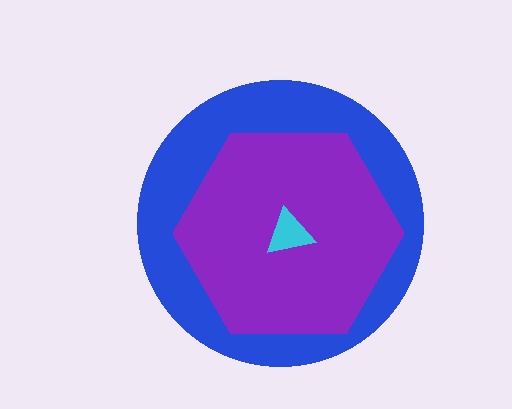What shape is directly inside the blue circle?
The purple hexagon.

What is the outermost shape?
The blue circle.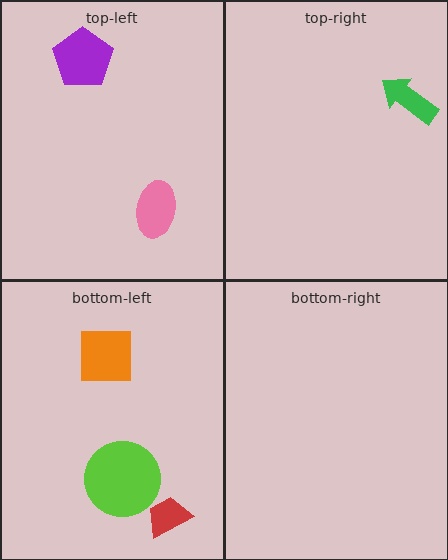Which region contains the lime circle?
The bottom-left region.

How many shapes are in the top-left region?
2.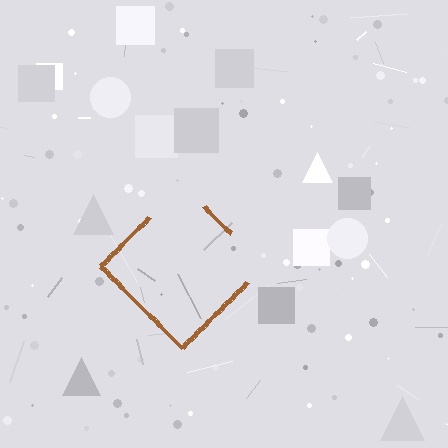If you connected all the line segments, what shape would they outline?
They would outline a diamond.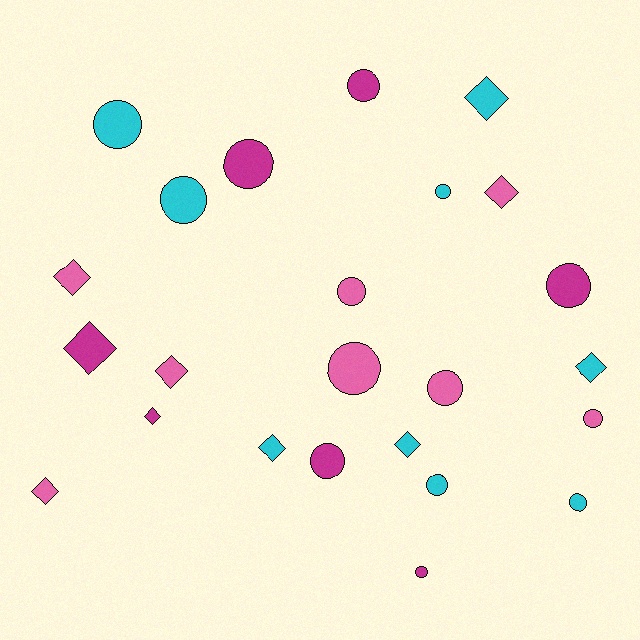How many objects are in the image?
There are 24 objects.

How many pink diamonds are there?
There are 4 pink diamonds.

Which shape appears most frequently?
Circle, with 14 objects.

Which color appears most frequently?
Cyan, with 9 objects.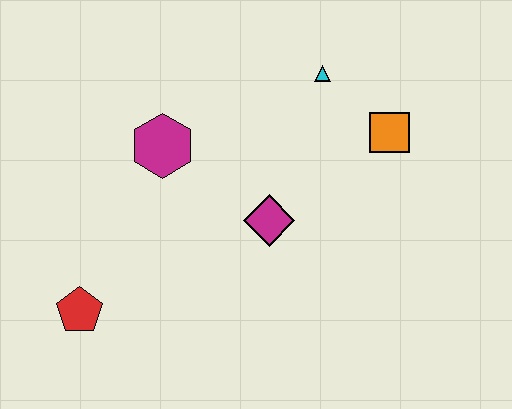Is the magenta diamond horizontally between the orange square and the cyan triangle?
No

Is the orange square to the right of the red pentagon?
Yes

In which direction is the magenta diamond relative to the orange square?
The magenta diamond is to the left of the orange square.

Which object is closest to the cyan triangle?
The orange square is closest to the cyan triangle.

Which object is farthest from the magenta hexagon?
The orange square is farthest from the magenta hexagon.